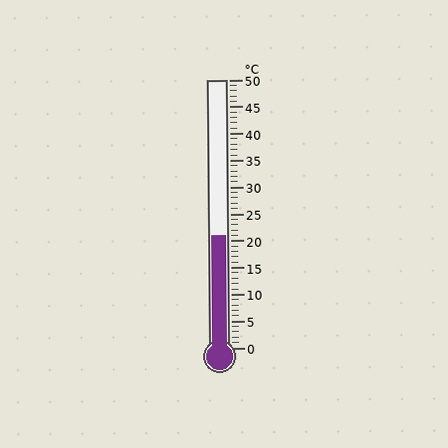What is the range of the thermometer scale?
The thermometer scale ranges from 0°C to 50°C.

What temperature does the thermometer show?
The thermometer shows approximately 21°C.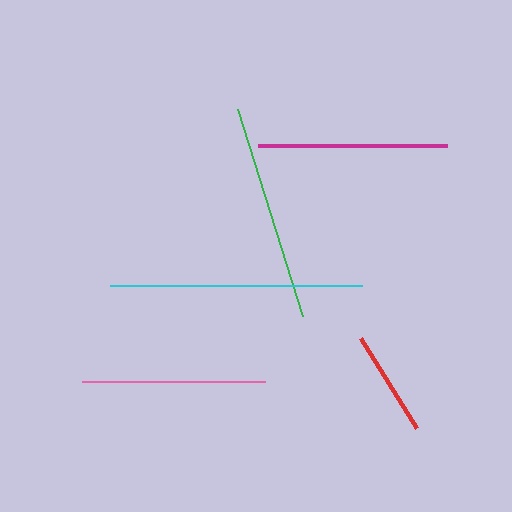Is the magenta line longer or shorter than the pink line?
The magenta line is longer than the pink line.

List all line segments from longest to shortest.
From longest to shortest: cyan, green, magenta, pink, red.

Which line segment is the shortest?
The red line is the shortest at approximately 106 pixels.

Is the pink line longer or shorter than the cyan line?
The cyan line is longer than the pink line.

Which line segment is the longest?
The cyan line is the longest at approximately 252 pixels.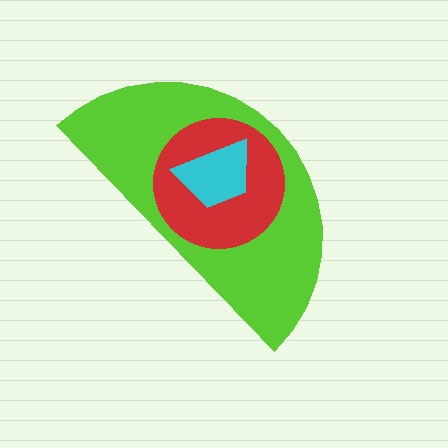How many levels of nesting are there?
3.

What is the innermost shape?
The cyan trapezoid.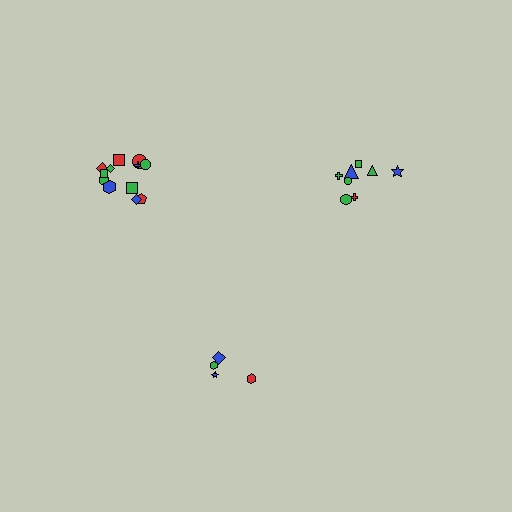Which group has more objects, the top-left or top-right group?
The top-left group.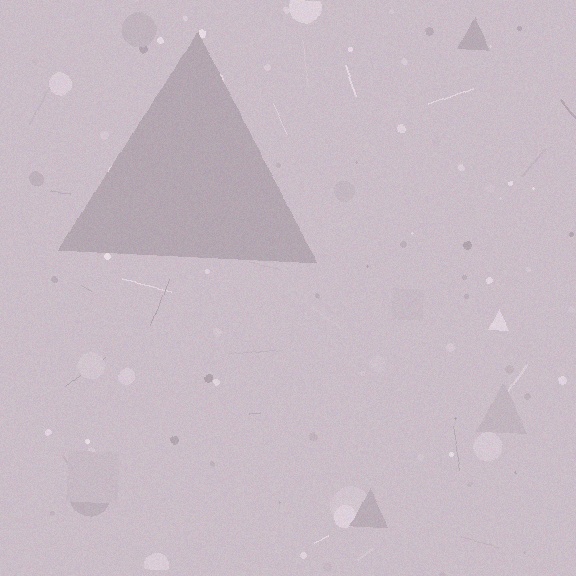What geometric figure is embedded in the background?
A triangle is embedded in the background.